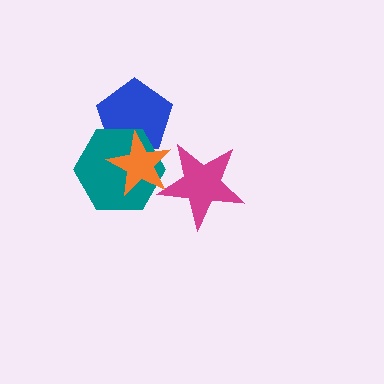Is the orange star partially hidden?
No, no other shape covers it.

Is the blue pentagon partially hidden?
Yes, it is partially covered by another shape.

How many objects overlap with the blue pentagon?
2 objects overlap with the blue pentagon.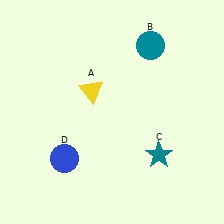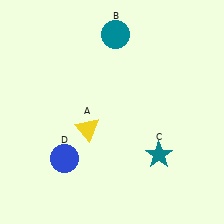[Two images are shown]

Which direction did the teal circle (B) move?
The teal circle (B) moved left.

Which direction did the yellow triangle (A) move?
The yellow triangle (A) moved down.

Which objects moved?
The objects that moved are: the yellow triangle (A), the teal circle (B).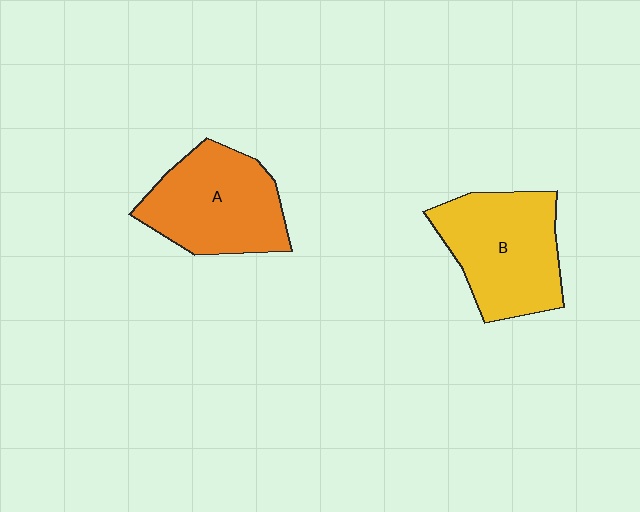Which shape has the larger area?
Shape B (yellow).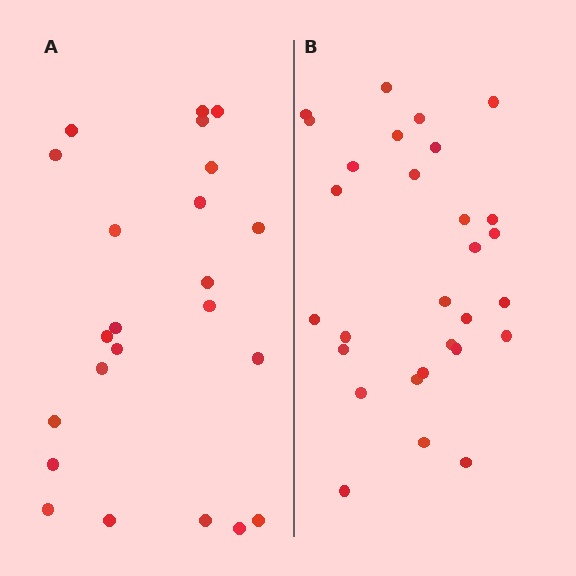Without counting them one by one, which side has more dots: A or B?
Region B (the right region) has more dots.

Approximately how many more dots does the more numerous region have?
Region B has about 6 more dots than region A.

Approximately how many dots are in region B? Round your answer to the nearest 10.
About 30 dots. (The exact count is 29, which rounds to 30.)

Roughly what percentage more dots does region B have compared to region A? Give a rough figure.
About 25% more.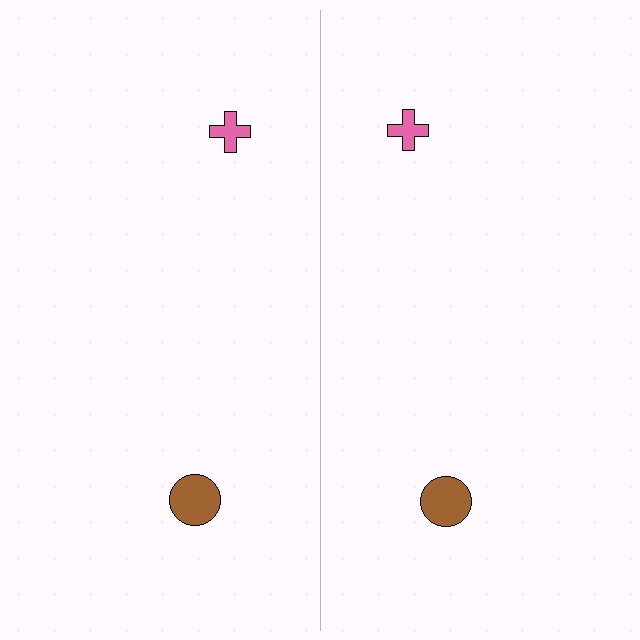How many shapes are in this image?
There are 4 shapes in this image.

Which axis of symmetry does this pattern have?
The pattern has a vertical axis of symmetry running through the center of the image.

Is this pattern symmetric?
Yes, this pattern has bilateral (reflection) symmetry.